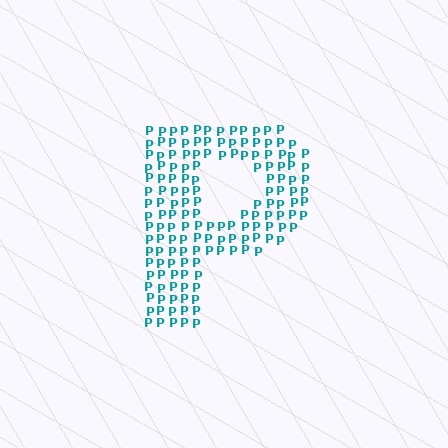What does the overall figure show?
The overall figure shows the letter P.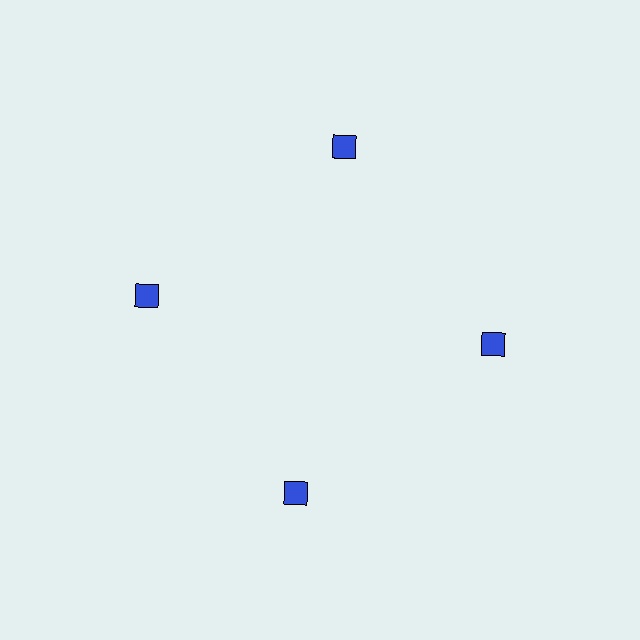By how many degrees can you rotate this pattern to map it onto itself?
The pattern maps onto itself every 90 degrees of rotation.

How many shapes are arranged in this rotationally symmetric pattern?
There are 4 shapes, arranged in 4 groups of 1.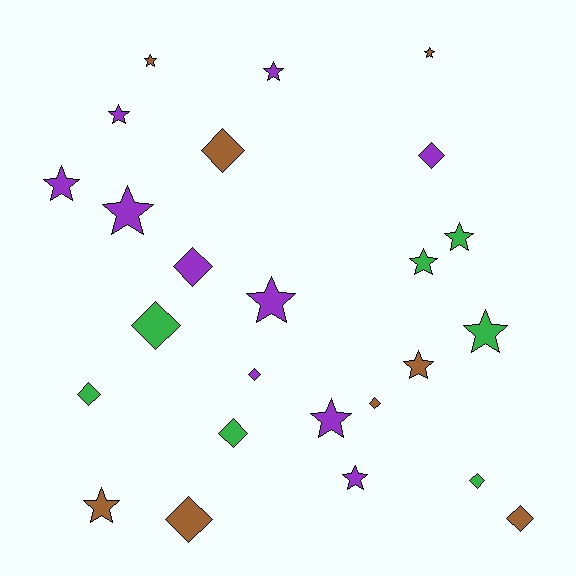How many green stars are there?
There are 3 green stars.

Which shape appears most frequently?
Star, with 14 objects.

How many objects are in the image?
There are 25 objects.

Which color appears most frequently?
Purple, with 10 objects.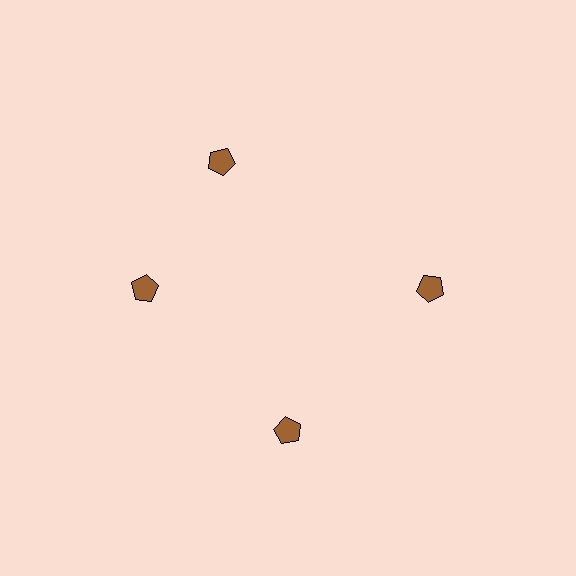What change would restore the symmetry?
The symmetry would be restored by rotating it back into even spacing with its neighbors so that all 4 pentagons sit at equal angles and equal distance from the center.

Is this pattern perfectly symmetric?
No. The 4 brown pentagons are arranged in a ring, but one element near the 12 o'clock position is rotated out of alignment along the ring, breaking the 4-fold rotational symmetry.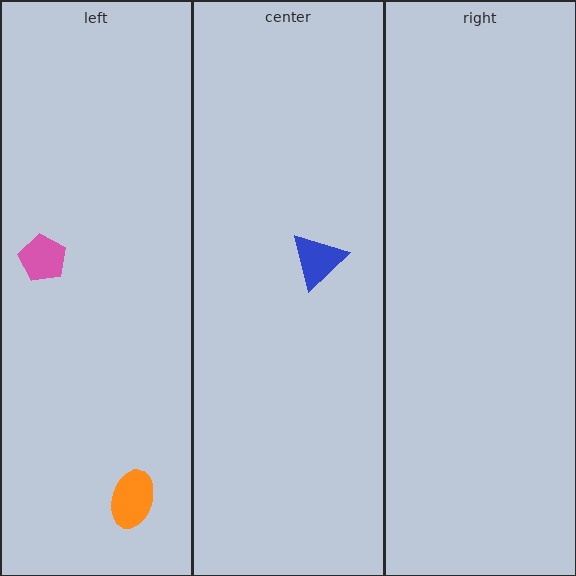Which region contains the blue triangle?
The center region.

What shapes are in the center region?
The blue triangle.